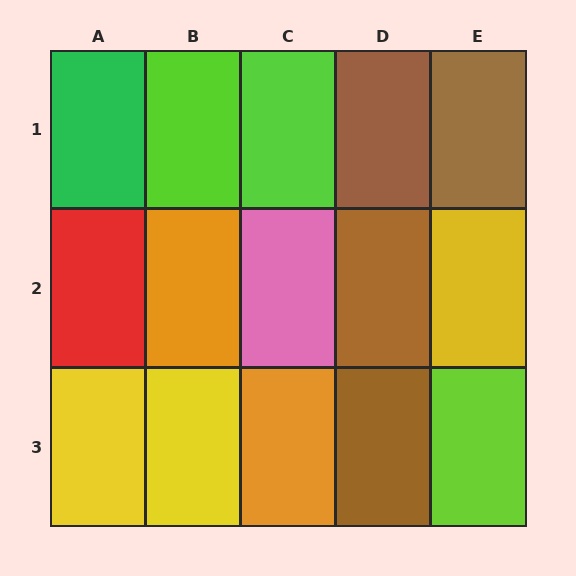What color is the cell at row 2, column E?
Yellow.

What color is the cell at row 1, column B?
Lime.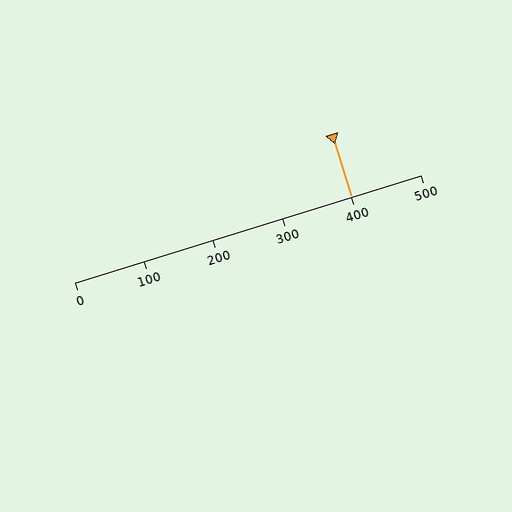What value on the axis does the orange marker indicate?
The marker indicates approximately 400.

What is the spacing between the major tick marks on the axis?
The major ticks are spaced 100 apart.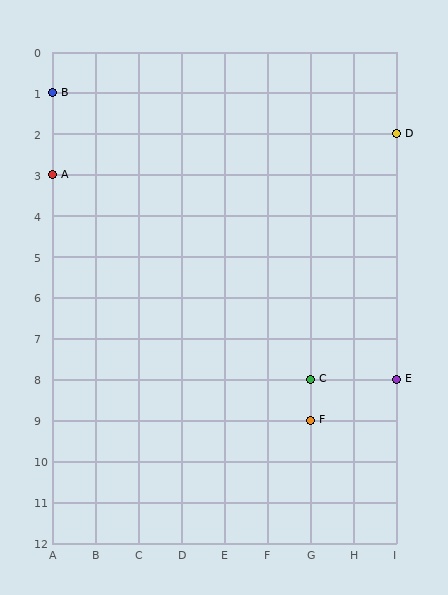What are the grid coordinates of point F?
Point F is at grid coordinates (G, 9).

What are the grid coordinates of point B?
Point B is at grid coordinates (A, 1).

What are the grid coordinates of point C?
Point C is at grid coordinates (G, 8).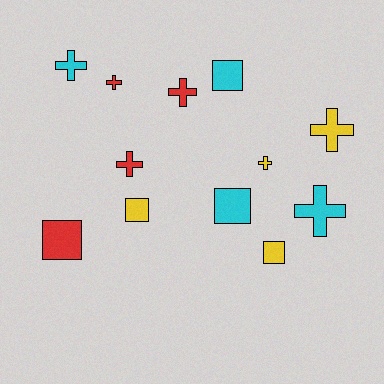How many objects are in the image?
There are 12 objects.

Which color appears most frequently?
Cyan, with 4 objects.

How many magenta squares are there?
There are no magenta squares.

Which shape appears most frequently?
Cross, with 7 objects.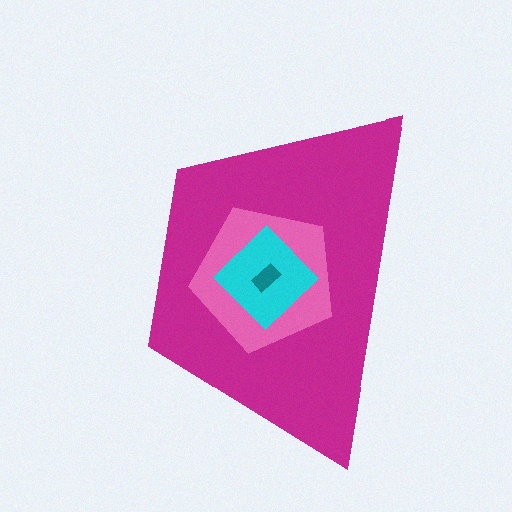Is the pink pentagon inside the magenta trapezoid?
Yes.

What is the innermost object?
The teal rectangle.